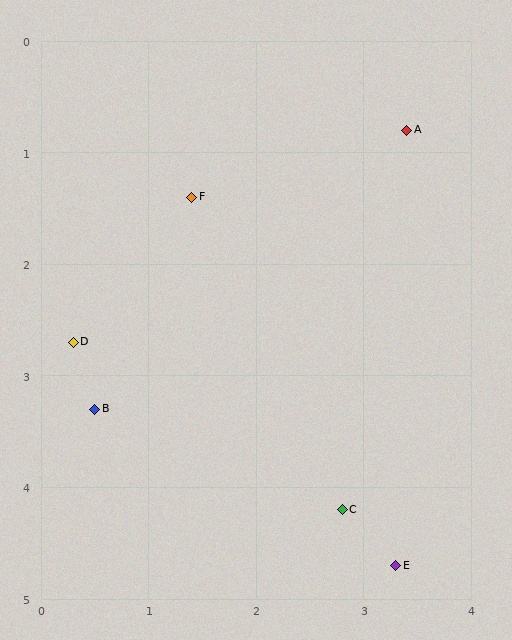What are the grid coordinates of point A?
Point A is at approximately (3.4, 0.8).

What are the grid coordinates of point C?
Point C is at approximately (2.8, 4.2).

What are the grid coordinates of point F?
Point F is at approximately (1.4, 1.4).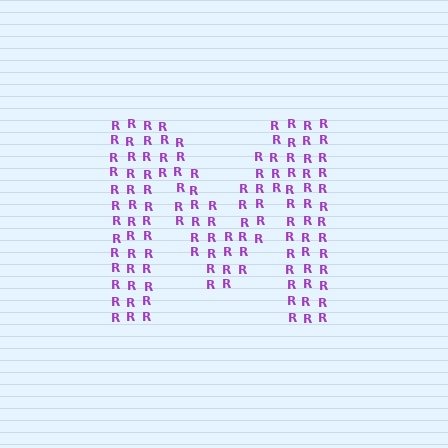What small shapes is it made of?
It is made of small letter R's.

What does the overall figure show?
The overall figure shows the letter M.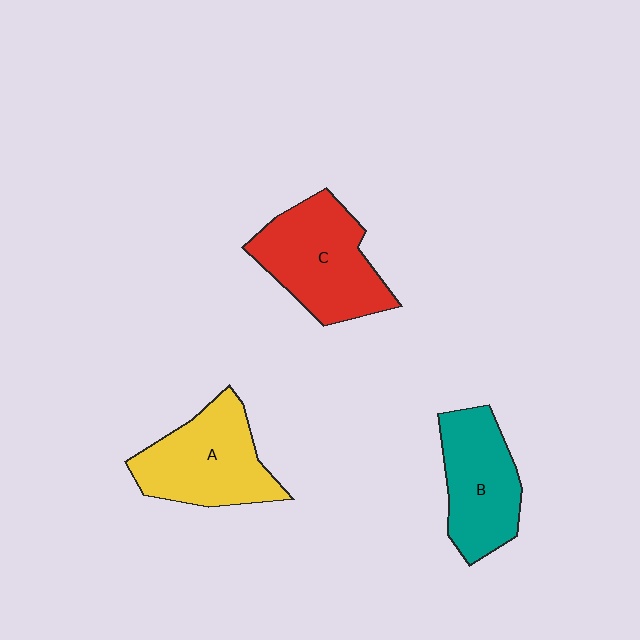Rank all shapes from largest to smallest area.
From largest to smallest: C (red), A (yellow), B (teal).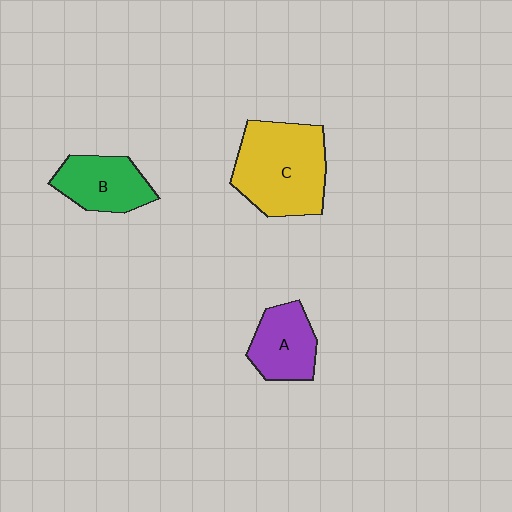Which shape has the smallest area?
Shape A (purple).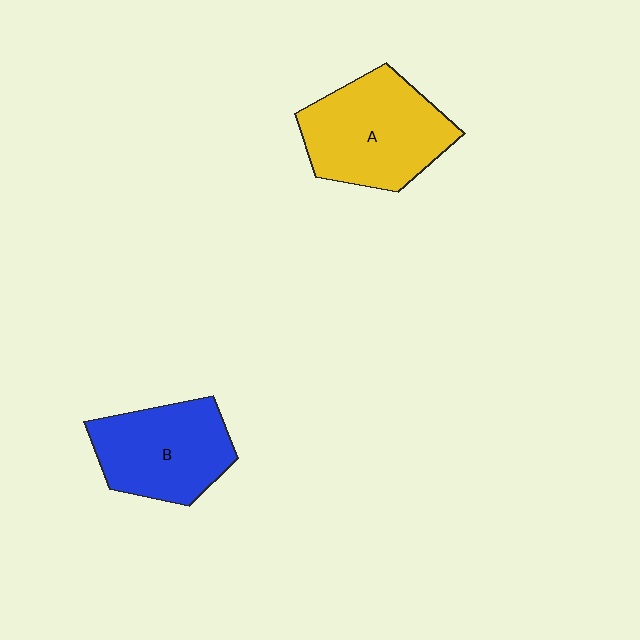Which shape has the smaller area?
Shape B (blue).